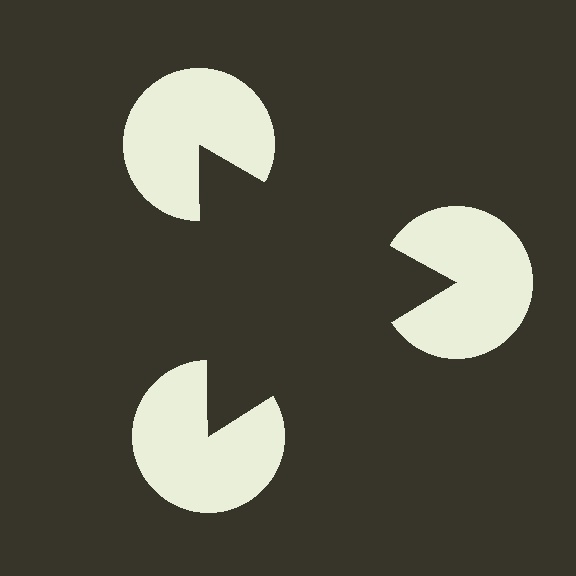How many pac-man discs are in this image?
There are 3 — one at each vertex of the illusory triangle.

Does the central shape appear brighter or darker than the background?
It typically appears slightly darker than the background, even though no actual brightness change is drawn.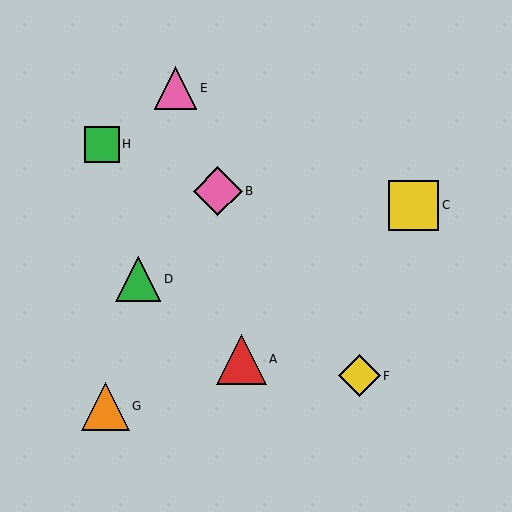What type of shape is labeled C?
Shape C is a yellow square.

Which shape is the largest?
The red triangle (labeled A) is the largest.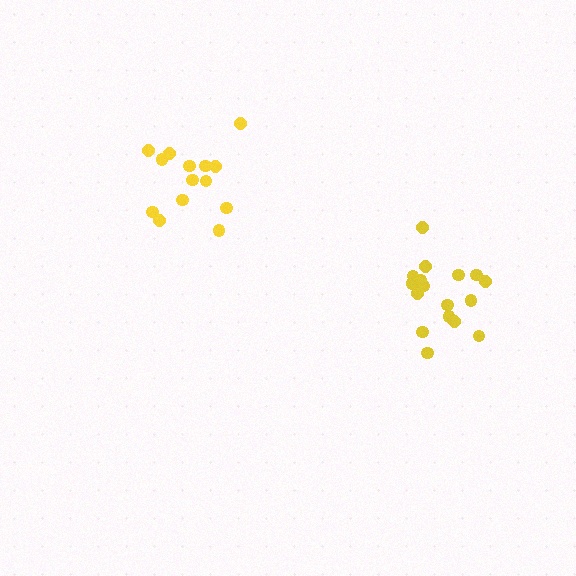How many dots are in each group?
Group 1: 14 dots, Group 2: 17 dots (31 total).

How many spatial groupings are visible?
There are 2 spatial groupings.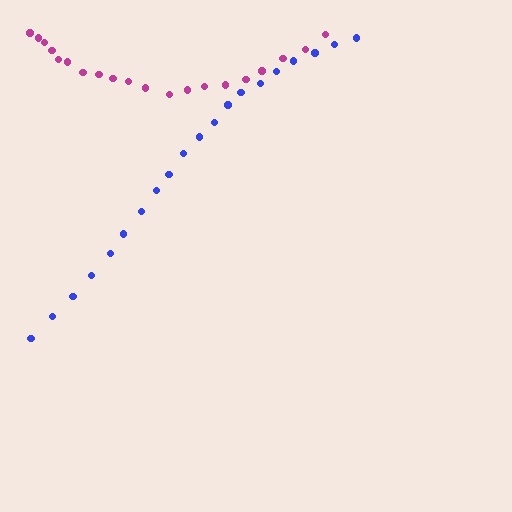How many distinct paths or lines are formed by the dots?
There are 2 distinct paths.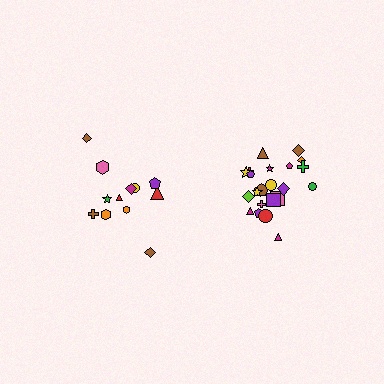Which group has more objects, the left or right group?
The right group.